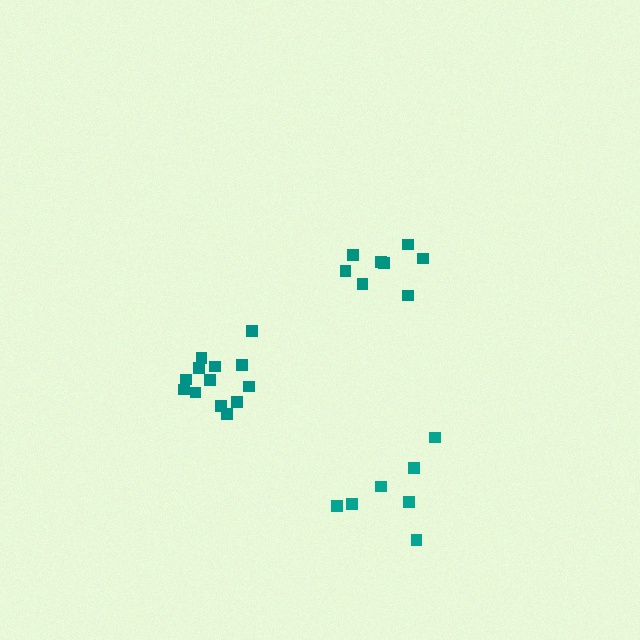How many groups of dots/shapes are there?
There are 3 groups.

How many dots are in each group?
Group 1: 8 dots, Group 2: 13 dots, Group 3: 7 dots (28 total).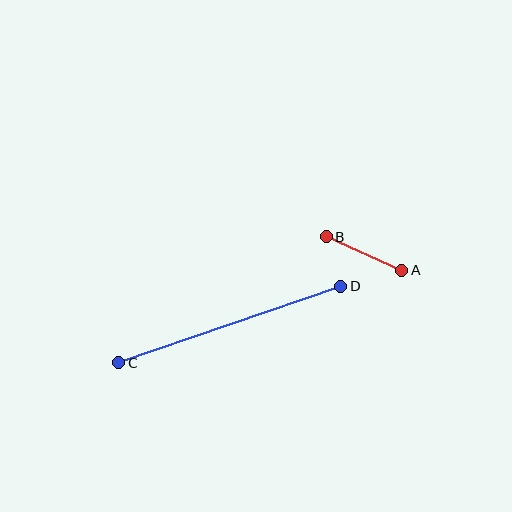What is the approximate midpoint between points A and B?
The midpoint is at approximately (364, 253) pixels.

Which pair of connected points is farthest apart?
Points C and D are farthest apart.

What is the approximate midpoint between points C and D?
The midpoint is at approximately (230, 324) pixels.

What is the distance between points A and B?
The distance is approximately 83 pixels.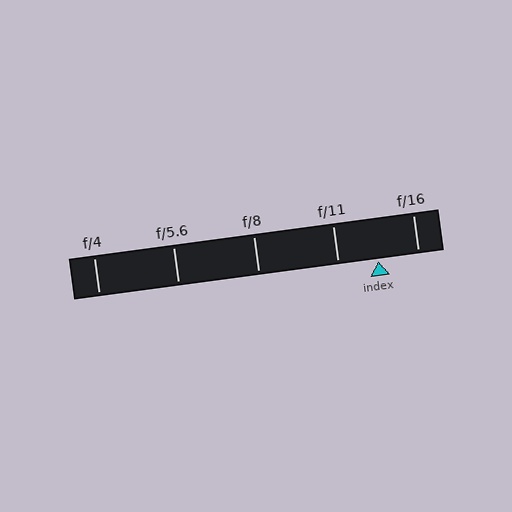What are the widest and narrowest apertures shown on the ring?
The widest aperture shown is f/4 and the narrowest is f/16.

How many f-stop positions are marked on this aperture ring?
There are 5 f-stop positions marked.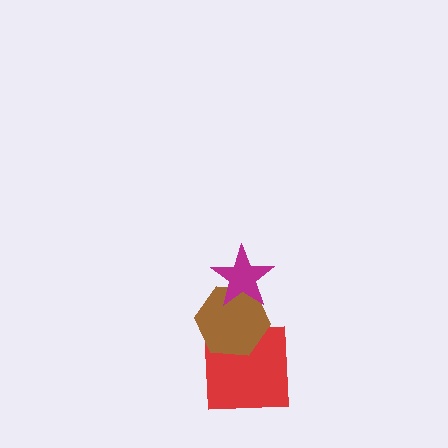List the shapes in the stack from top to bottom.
From top to bottom: the magenta star, the brown hexagon, the red square.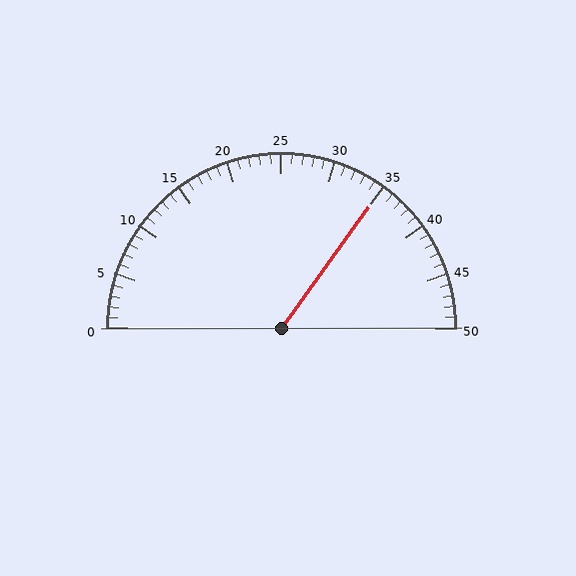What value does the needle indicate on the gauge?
The needle indicates approximately 35.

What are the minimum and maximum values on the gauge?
The gauge ranges from 0 to 50.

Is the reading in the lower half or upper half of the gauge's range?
The reading is in the upper half of the range (0 to 50).